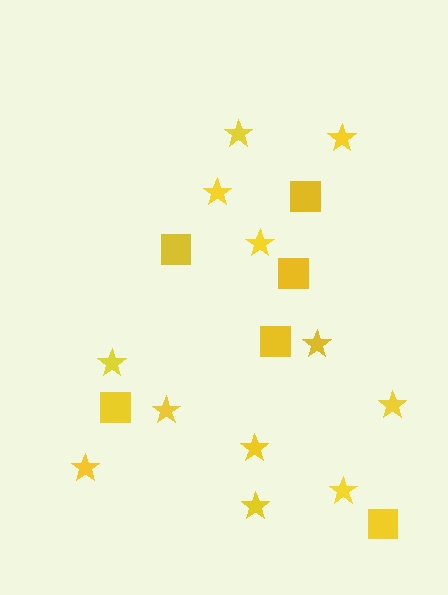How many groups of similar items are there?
There are 2 groups: one group of stars (12) and one group of squares (6).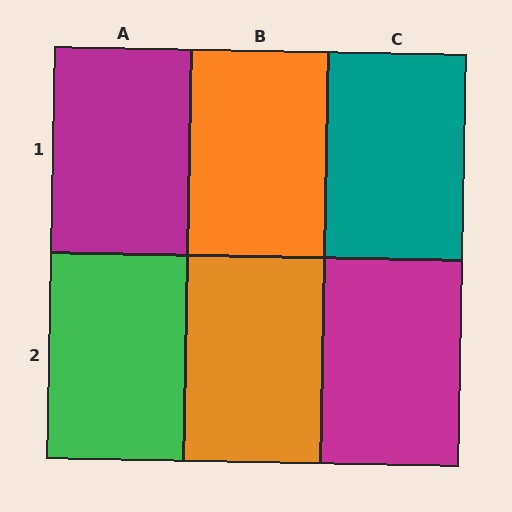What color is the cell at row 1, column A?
Magenta.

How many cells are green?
1 cell is green.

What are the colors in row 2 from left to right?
Green, orange, magenta.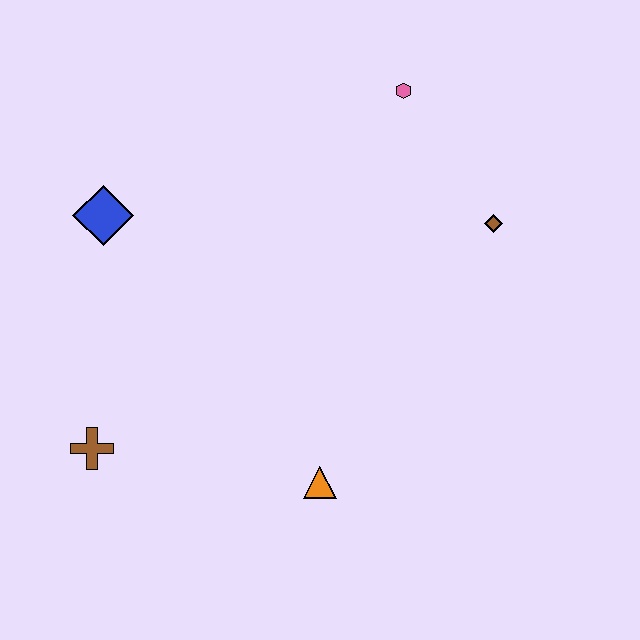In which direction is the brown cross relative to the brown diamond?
The brown cross is to the left of the brown diamond.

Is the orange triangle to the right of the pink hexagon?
No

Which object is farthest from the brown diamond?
The brown cross is farthest from the brown diamond.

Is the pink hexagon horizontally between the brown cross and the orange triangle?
No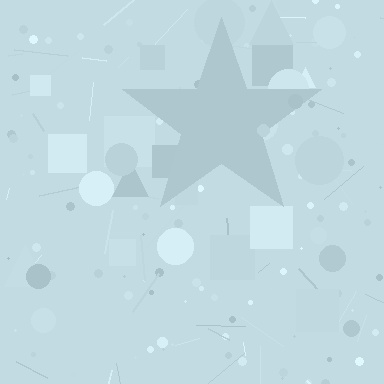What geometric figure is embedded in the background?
A star is embedded in the background.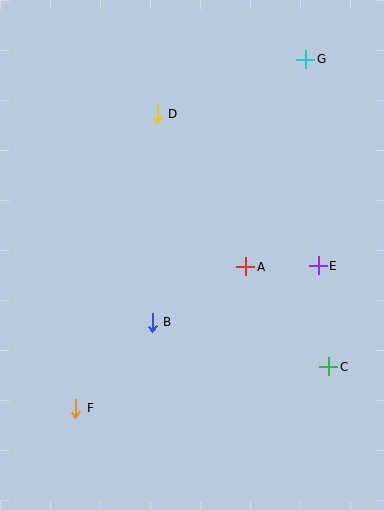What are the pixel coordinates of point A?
Point A is at (246, 267).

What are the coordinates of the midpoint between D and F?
The midpoint between D and F is at (116, 261).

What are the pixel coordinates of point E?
Point E is at (318, 266).